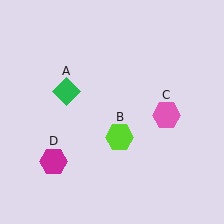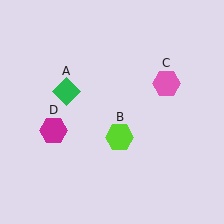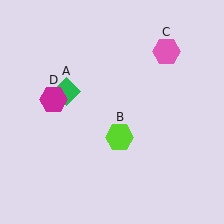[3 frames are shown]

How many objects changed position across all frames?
2 objects changed position: pink hexagon (object C), magenta hexagon (object D).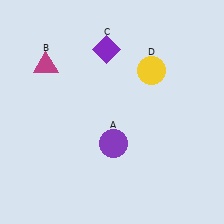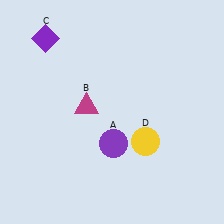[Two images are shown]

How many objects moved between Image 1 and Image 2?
3 objects moved between the two images.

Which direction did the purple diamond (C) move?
The purple diamond (C) moved left.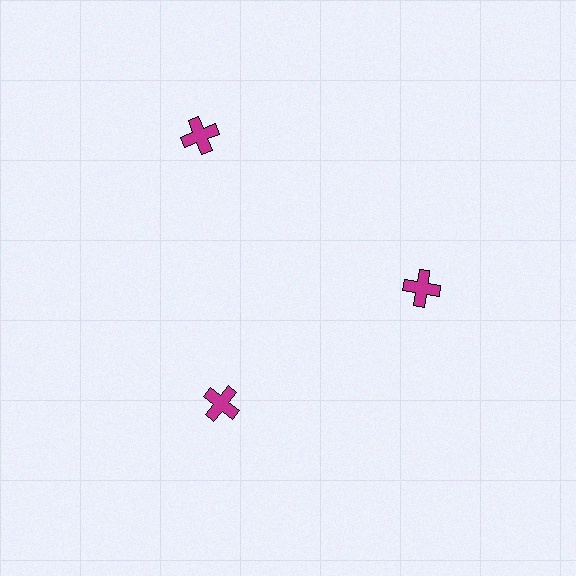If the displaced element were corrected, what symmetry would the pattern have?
It would have 3-fold rotational symmetry — the pattern would map onto itself every 120 degrees.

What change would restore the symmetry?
The symmetry would be restored by moving it inward, back onto the ring so that all 3 crosses sit at equal angles and equal distance from the center.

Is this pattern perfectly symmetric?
No. The 3 magenta crosses are arranged in a ring, but one element near the 11 o'clock position is pushed outward from the center, breaking the 3-fold rotational symmetry.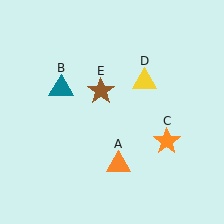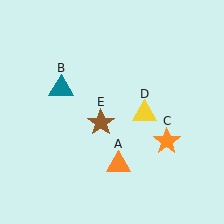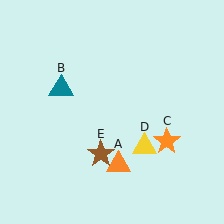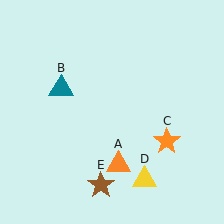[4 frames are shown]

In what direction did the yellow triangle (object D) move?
The yellow triangle (object D) moved down.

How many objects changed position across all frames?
2 objects changed position: yellow triangle (object D), brown star (object E).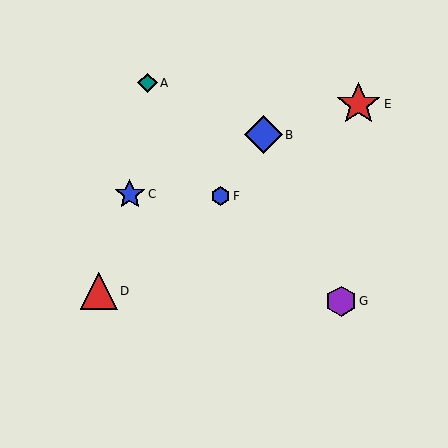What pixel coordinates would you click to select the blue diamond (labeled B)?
Click at (263, 135) to select the blue diamond B.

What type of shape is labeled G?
Shape G is a purple hexagon.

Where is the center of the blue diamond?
The center of the blue diamond is at (263, 135).